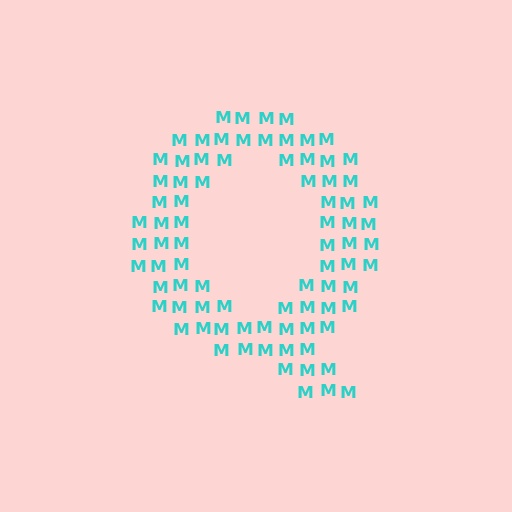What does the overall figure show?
The overall figure shows the letter Q.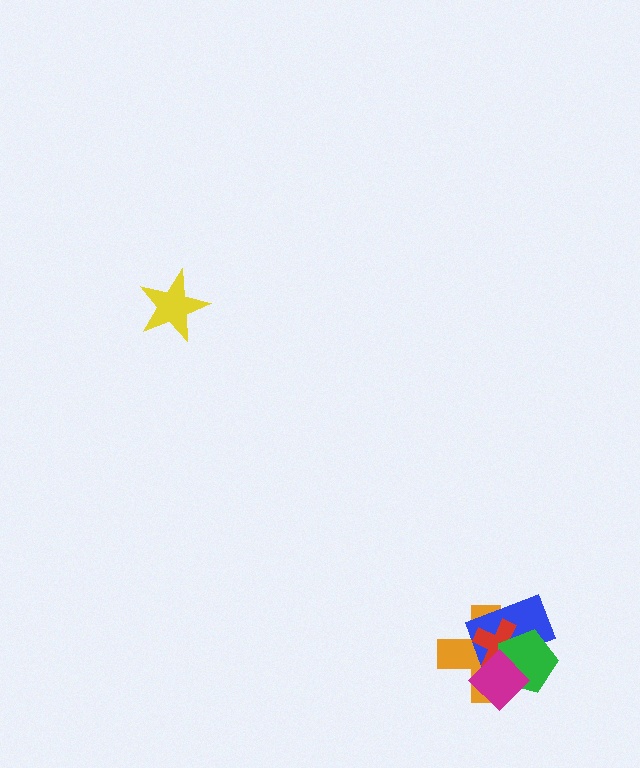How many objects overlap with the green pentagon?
4 objects overlap with the green pentagon.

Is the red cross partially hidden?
Yes, it is partially covered by another shape.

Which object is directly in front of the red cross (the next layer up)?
The green pentagon is directly in front of the red cross.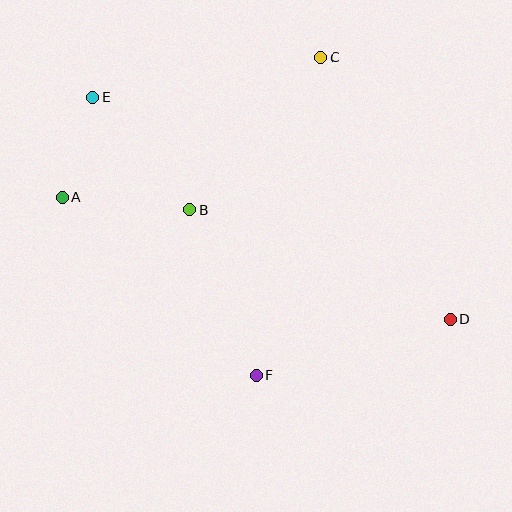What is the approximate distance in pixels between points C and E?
The distance between C and E is approximately 232 pixels.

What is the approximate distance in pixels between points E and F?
The distance between E and F is approximately 323 pixels.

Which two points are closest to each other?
Points A and E are closest to each other.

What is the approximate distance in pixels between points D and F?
The distance between D and F is approximately 202 pixels.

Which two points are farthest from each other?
Points D and E are farthest from each other.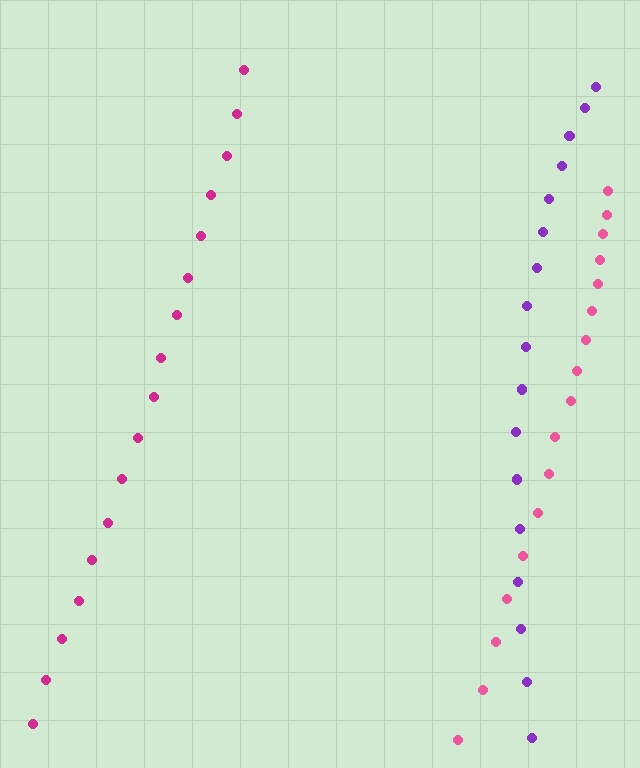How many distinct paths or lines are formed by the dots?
There are 3 distinct paths.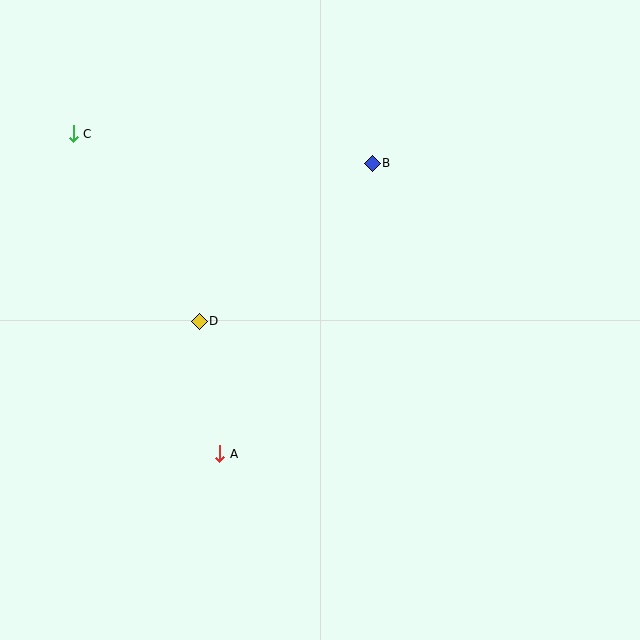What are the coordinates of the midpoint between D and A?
The midpoint between D and A is at (210, 388).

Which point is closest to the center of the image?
Point D at (199, 321) is closest to the center.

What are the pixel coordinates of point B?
Point B is at (372, 163).